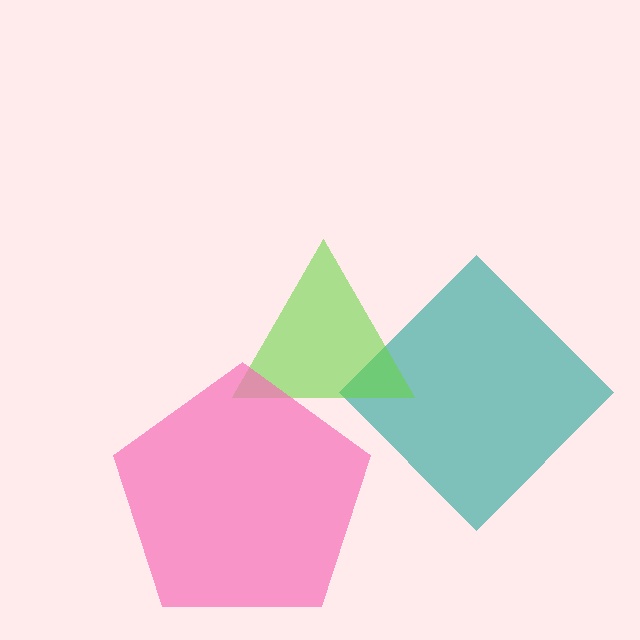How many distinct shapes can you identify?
There are 3 distinct shapes: a teal diamond, a lime triangle, a pink pentagon.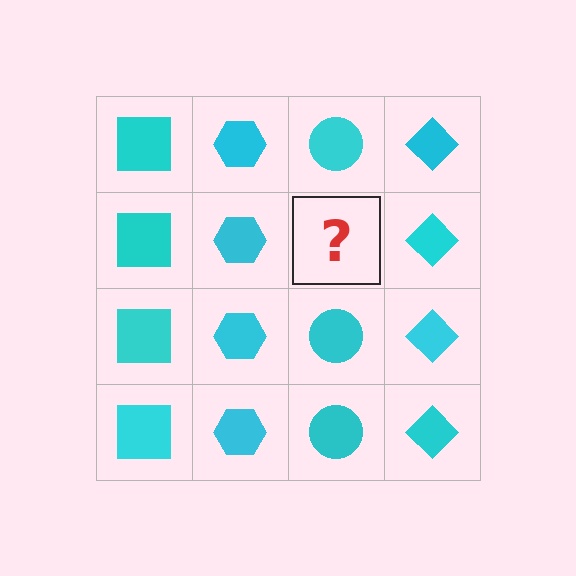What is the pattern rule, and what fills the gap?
The rule is that each column has a consistent shape. The gap should be filled with a cyan circle.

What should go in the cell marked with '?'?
The missing cell should contain a cyan circle.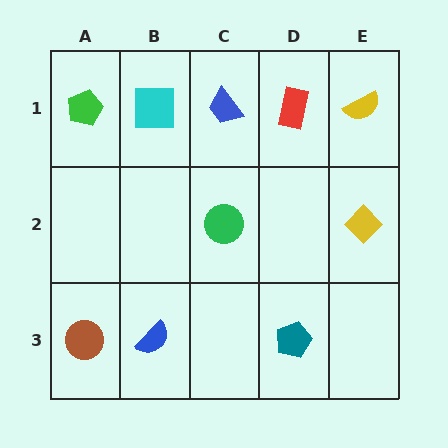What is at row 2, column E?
A yellow diamond.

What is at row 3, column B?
A blue semicircle.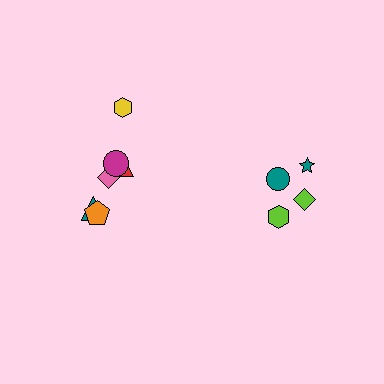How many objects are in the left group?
There are 6 objects.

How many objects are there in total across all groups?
There are 10 objects.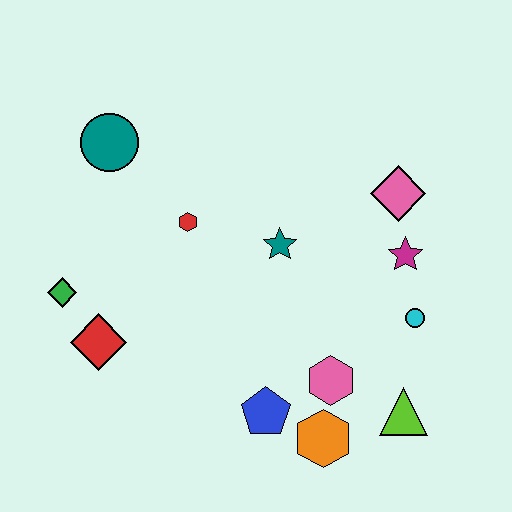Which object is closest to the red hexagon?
The teal star is closest to the red hexagon.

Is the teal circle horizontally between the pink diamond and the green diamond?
Yes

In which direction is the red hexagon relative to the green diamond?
The red hexagon is to the right of the green diamond.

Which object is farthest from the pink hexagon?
The teal circle is farthest from the pink hexagon.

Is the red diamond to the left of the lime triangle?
Yes